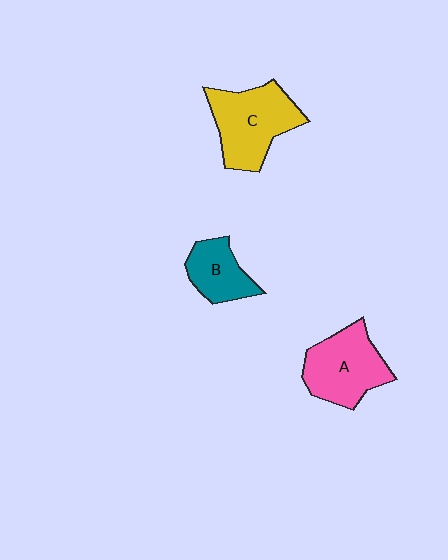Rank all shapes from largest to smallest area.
From largest to smallest: C (yellow), A (pink), B (teal).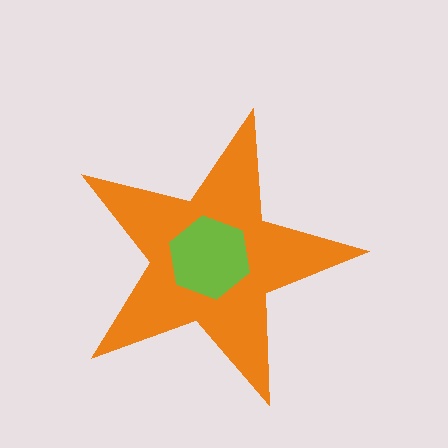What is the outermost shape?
The orange star.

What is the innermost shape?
The lime hexagon.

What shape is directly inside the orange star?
The lime hexagon.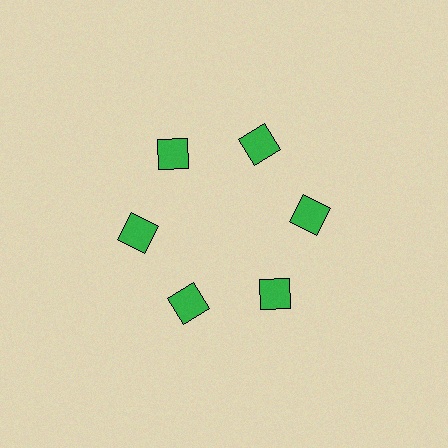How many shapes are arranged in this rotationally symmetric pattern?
There are 6 shapes, arranged in 6 groups of 1.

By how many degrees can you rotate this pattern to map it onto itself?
The pattern maps onto itself every 60 degrees of rotation.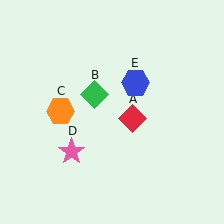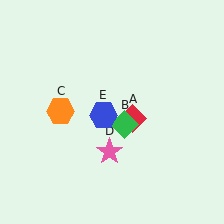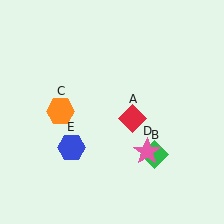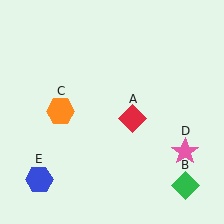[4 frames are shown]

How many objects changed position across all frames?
3 objects changed position: green diamond (object B), pink star (object D), blue hexagon (object E).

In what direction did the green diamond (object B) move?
The green diamond (object B) moved down and to the right.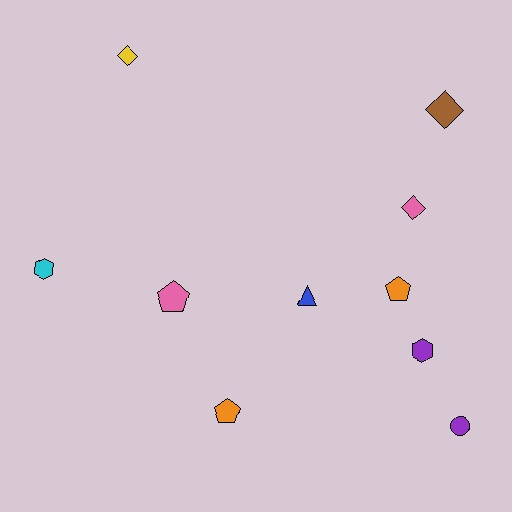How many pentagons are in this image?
There are 3 pentagons.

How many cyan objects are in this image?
There is 1 cyan object.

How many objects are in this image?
There are 10 objects.